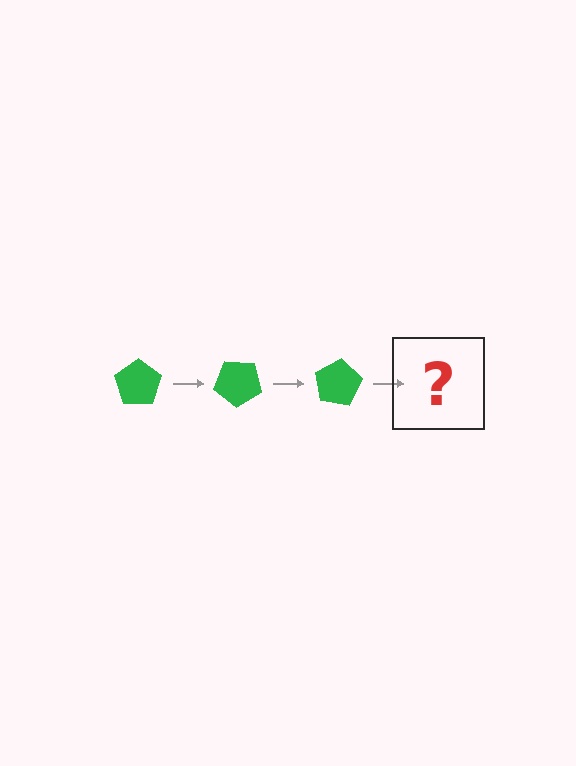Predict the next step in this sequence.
The next step is a green pentagon rotated 120 degrees.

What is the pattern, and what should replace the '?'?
The pattern is that the pentagon rotates 40 degrees each step. The '?' should be a green pentagon rotated 120 degrees.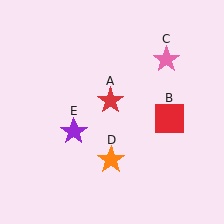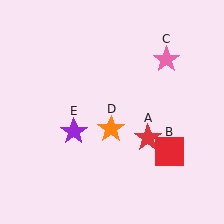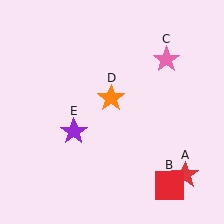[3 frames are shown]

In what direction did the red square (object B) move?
The red square (object B) moved down.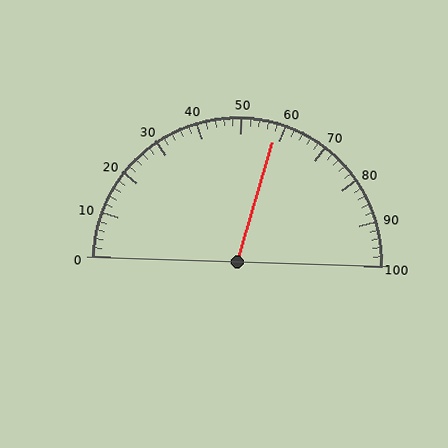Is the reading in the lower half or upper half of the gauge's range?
The reading is in the upper half of the range (0 to 100).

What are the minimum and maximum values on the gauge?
The gauge ranges from 0 to 100.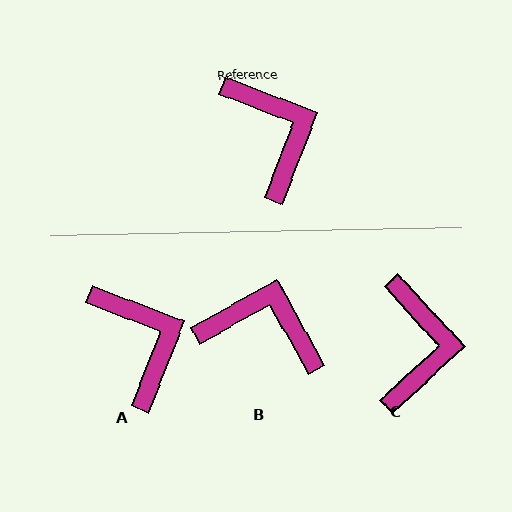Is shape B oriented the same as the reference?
No, it is off by about 50 degrees.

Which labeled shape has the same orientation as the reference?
A.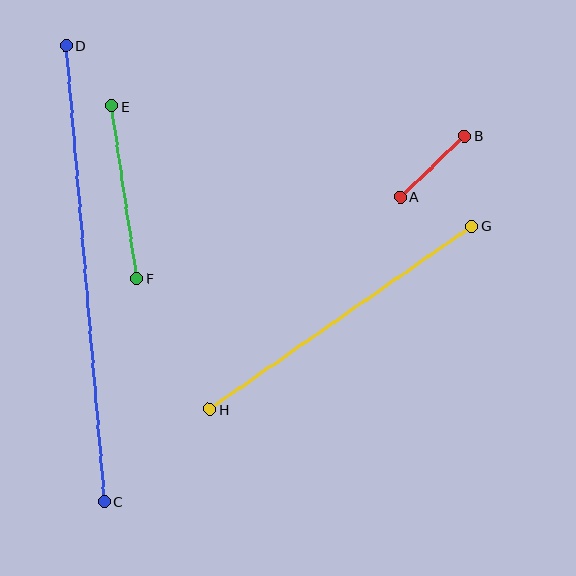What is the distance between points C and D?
The distance is approximately 458 pixels.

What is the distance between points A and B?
The distance is approximately 88 pixels.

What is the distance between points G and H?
The distance is approximately 320 pixels.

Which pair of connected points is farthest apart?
Points C and D are farthest apart.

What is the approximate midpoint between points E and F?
The midpoint is at approximately (124, 192) pixels.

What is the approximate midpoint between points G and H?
The midpoint is at approximately (341, 318) pixels.